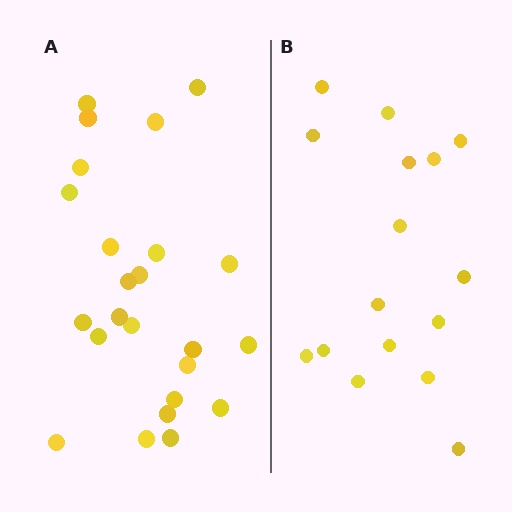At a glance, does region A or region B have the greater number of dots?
Region A (the left region) has more dots.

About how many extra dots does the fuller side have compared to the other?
Region A has roughly 8 or so more dots than region B.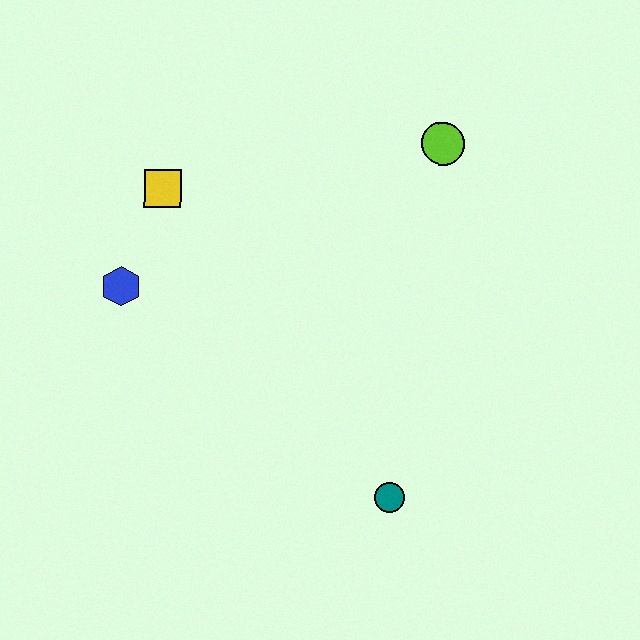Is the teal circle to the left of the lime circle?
Yes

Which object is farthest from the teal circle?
The yellow square is farthest from the teal circle.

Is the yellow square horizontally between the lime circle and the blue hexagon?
Yes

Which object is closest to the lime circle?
The yellow square is closest to the lime circle.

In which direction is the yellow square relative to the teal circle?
The yellow square is above the teal circle.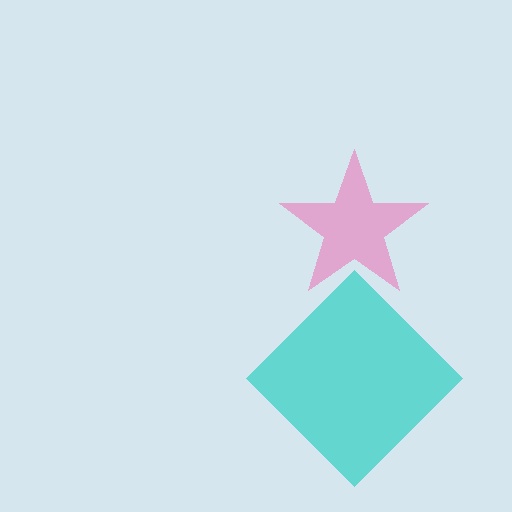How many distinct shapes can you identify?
There are 2 distinct shapes: a pink star, a cyan diamond.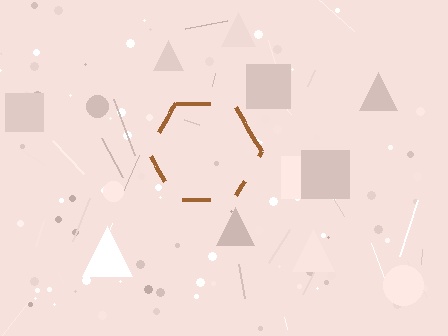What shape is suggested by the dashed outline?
The dashed outline suggests a hexagon.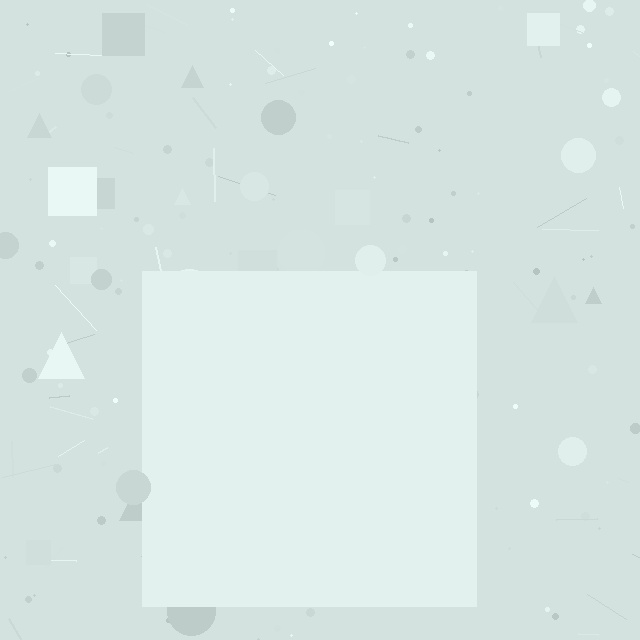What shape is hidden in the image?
A square is hidden in the image.